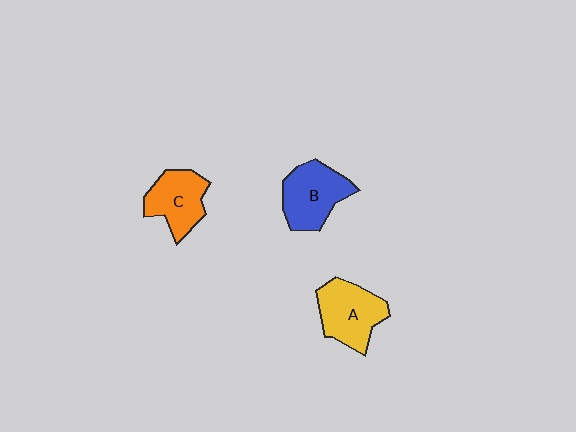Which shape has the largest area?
Shape A (yellow).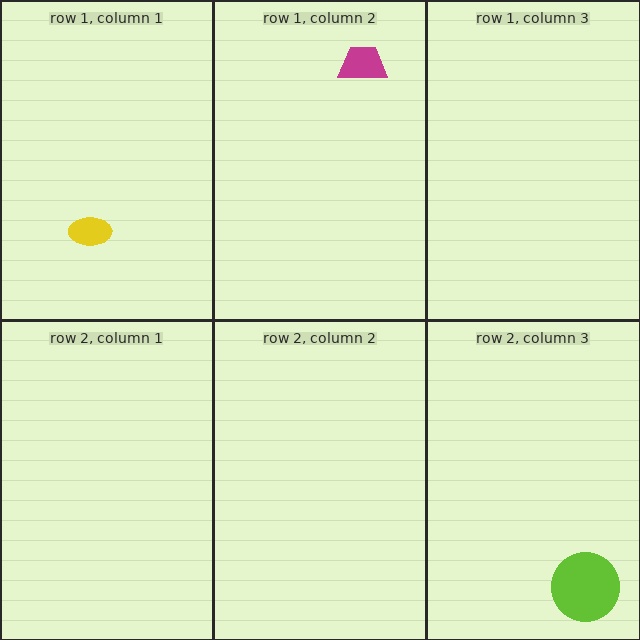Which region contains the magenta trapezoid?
The row 1, column 2 region.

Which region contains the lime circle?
The row 2, column 3 region.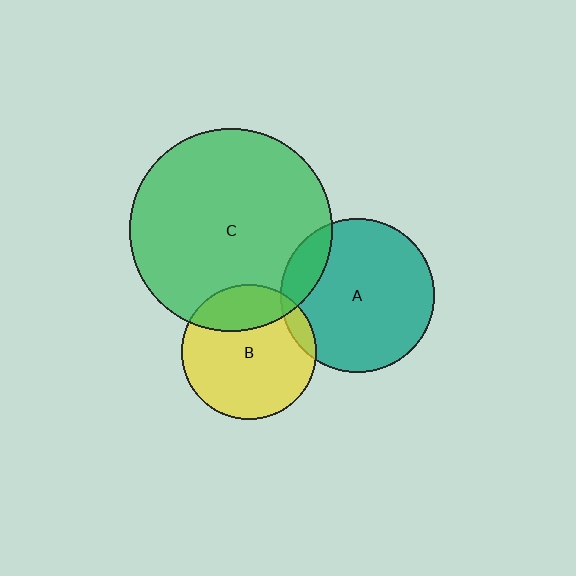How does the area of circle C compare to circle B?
Approximately 2.3 times.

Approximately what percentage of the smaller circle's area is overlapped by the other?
Approximately 25%.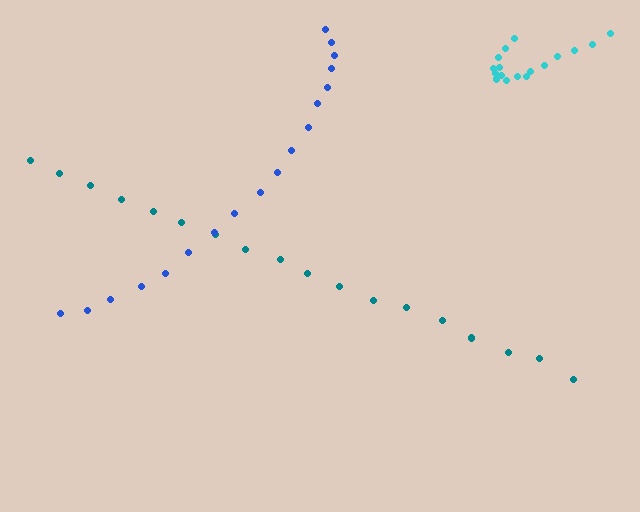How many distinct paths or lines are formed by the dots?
There are 3 distinct paths.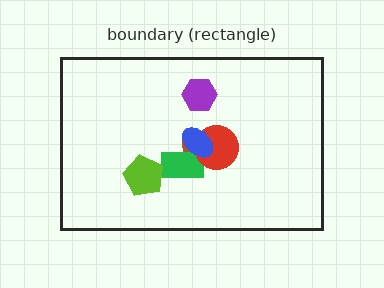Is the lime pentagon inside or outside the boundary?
Inside.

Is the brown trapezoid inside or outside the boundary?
Inside.